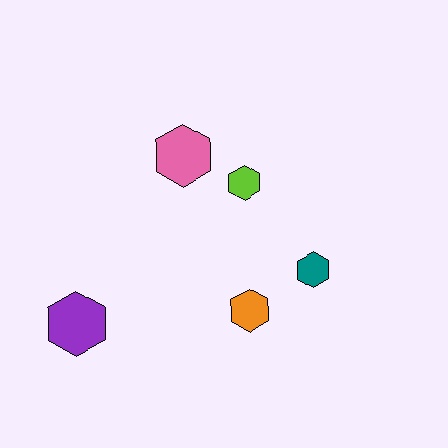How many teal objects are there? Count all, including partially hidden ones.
There is 1 teal object.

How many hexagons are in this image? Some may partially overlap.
There are 5 hexagons.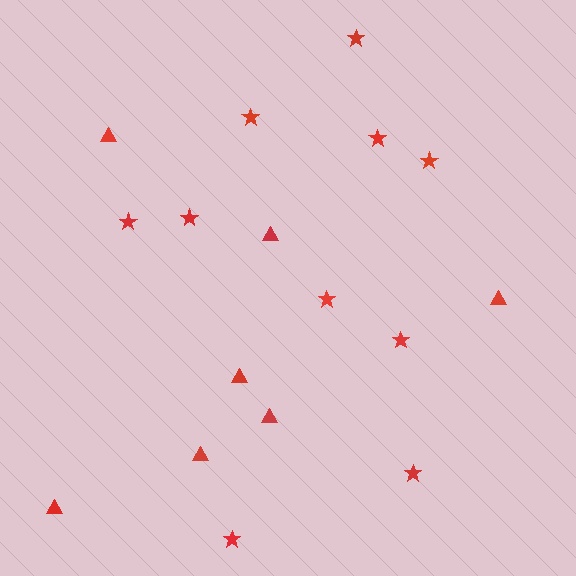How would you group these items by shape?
There are 2 groups: one group of triangles (7) and one group of stars (10).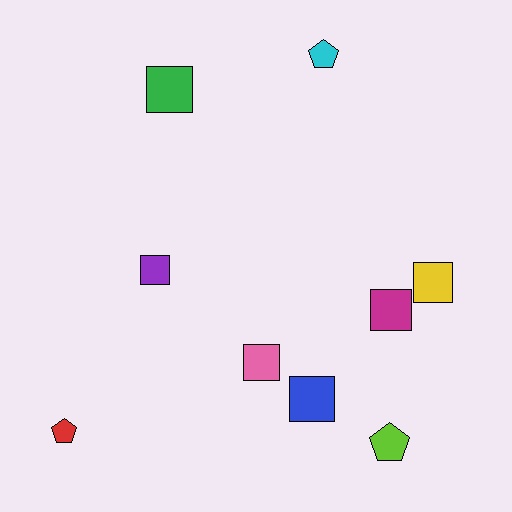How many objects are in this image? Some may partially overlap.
There are 9 objects.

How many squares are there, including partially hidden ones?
There are 6 squares.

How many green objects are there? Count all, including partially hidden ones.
There is 1 green object.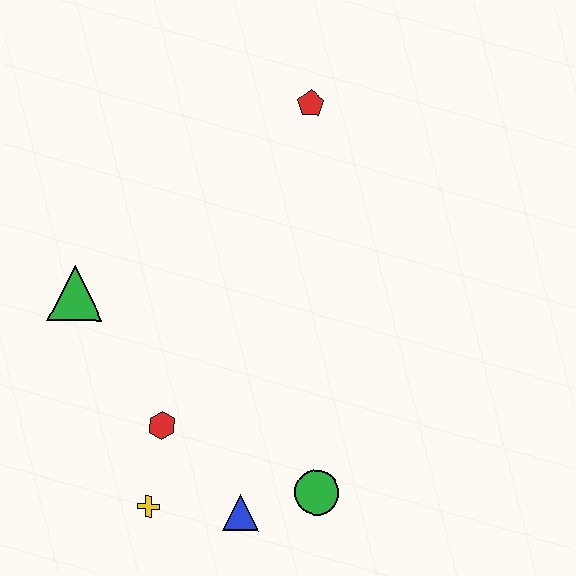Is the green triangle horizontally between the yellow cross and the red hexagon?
No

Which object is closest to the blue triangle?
The green circle is closest to the blue triangle.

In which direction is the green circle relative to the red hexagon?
The green circle is to the right of the red hexagon.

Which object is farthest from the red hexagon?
The red pentagon is farthest from the red hexagon.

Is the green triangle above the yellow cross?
Yes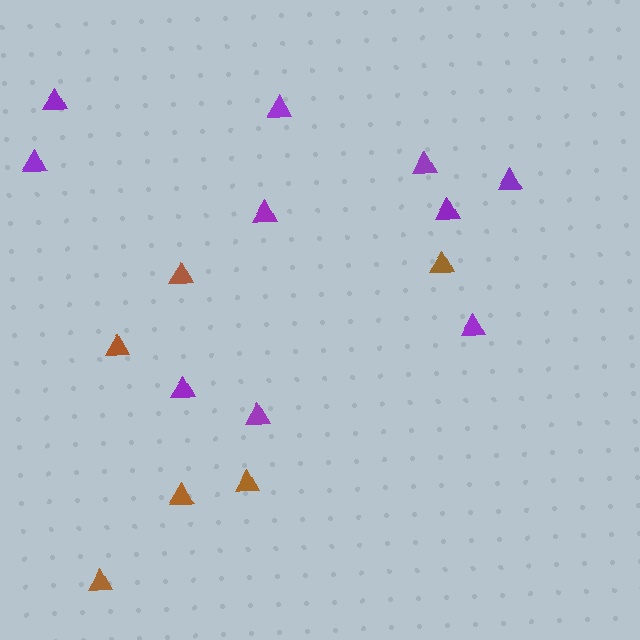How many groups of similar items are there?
There are 2 groups: one group of purple triangles (10) and one group of brown triangles (6).